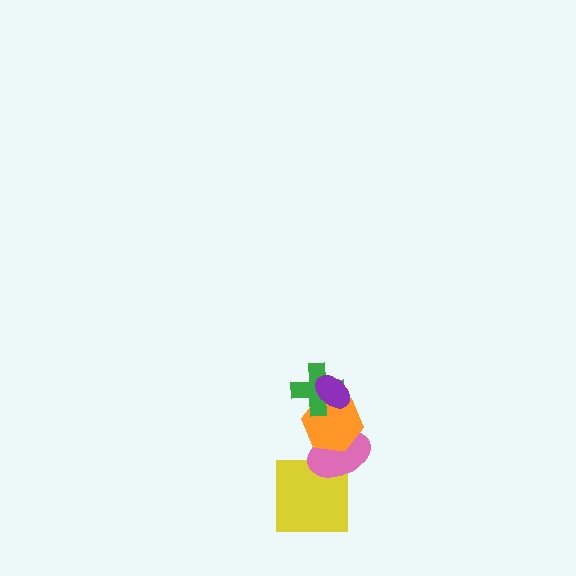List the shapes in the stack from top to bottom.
From top to bottom: the purple ellipse, the green cross, the orange hexagon, the pink ellipse, the yellow square.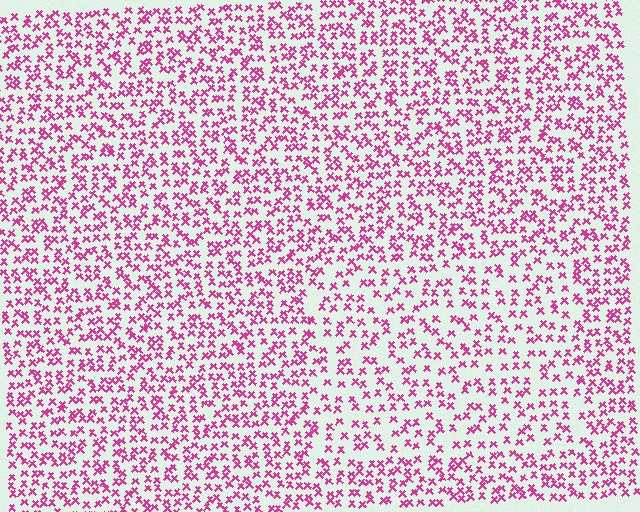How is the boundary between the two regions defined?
The boundary is defined by a change in element density (approximately 1.5x ratio). All elements are the same color, size, and shape.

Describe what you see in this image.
The image contains small magenta elements arranged at two different densities. A rectangle-shaped region is visible where the elements are less densely packed than the surrounding area.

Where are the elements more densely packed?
The elements are more densely packed outside the rectangle boundary.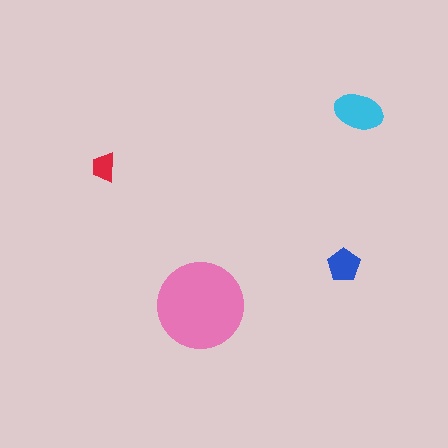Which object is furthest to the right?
The cyan ellipse is rightmost.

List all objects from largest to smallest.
The pink circle, the cyan ellipse, the blue pentagon, the red trapezoid.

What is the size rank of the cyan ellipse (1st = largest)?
2nd.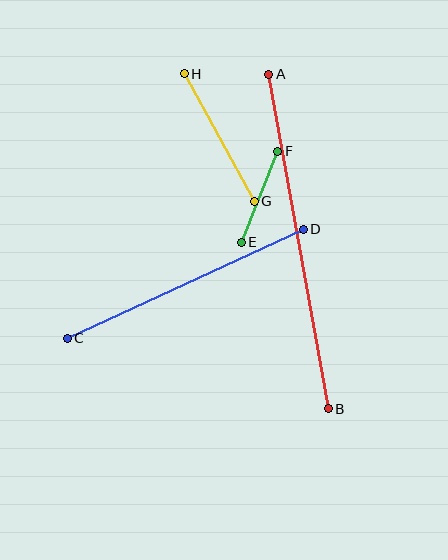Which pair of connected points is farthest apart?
Points A and B are farthest apart.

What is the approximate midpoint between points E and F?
The midpoint is at approximately (259, 197) pixels.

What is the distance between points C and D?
The distance is approximately 260 pixels.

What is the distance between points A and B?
The distance is approximately 340 pixels.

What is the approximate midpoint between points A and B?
The midpoint is at approximately (298, 241) pixels.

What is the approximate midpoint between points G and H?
The midpoint is at approximately (219, 137) pixels.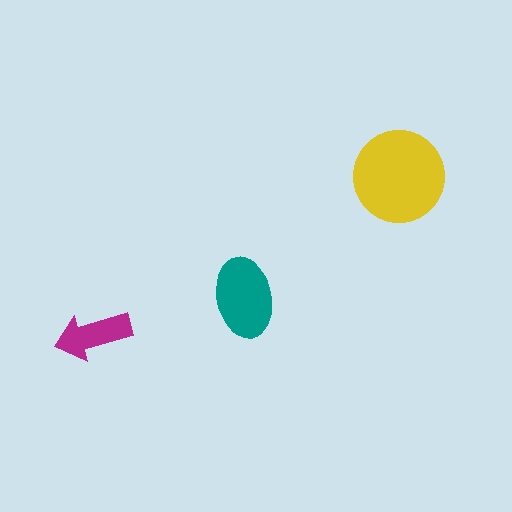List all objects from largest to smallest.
The yellow circle, the teal ellipse, the magenta arrow.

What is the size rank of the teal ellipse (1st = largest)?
2nd.